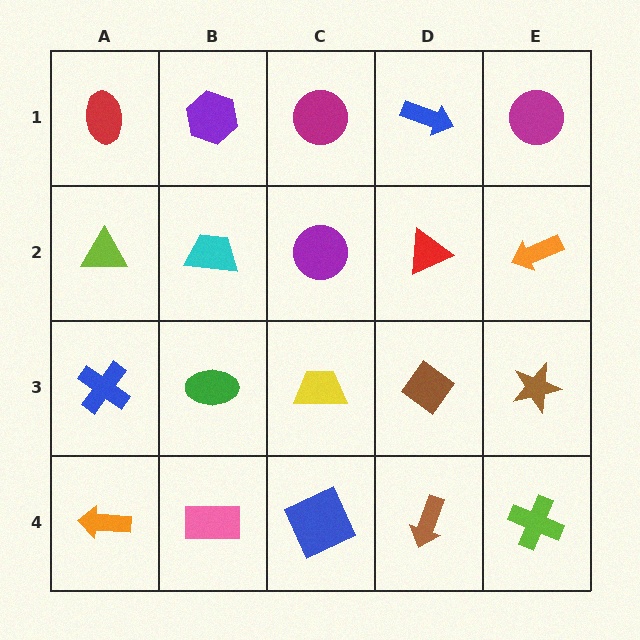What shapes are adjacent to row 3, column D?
A red triangle (row 2, column D), a brown arrow (row 4, column D), a yellow trapezoid (row 3, column C), a brown star (row 3, column E).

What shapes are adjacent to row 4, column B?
A green ellipse (row 3, column B), an orange arrow (row 4, column A), a blue square (row 4, column C).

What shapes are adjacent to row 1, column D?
A red triangle (row 2, column D), a magenta circle (row 1, column C), a magenta circle (row 1, column E).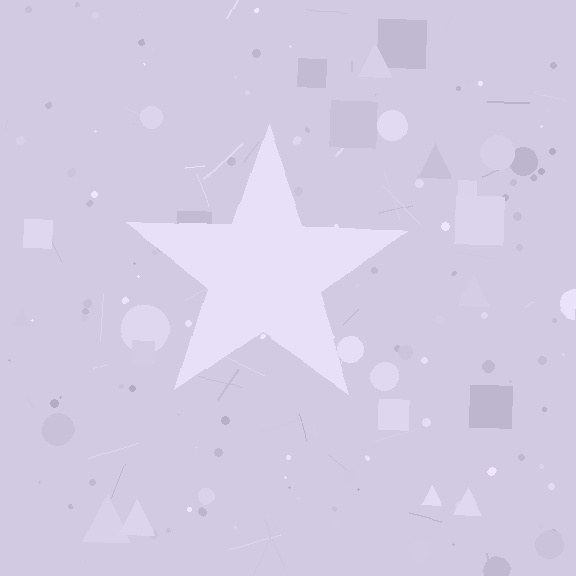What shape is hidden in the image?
A star is hidden in the image.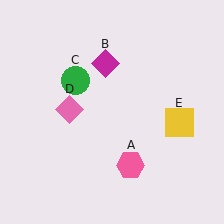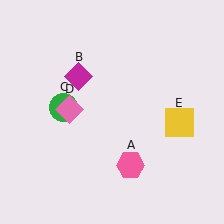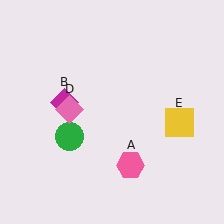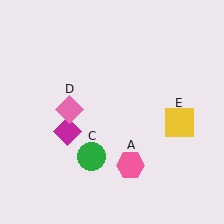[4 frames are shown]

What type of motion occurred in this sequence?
The magenta diamond (object B), green circle (object C) rotated counterclockwise around the center of the scene.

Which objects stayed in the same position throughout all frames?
Pink hexagon (object A) and pink diamond (object D) and yellow square (object E) remained stationary.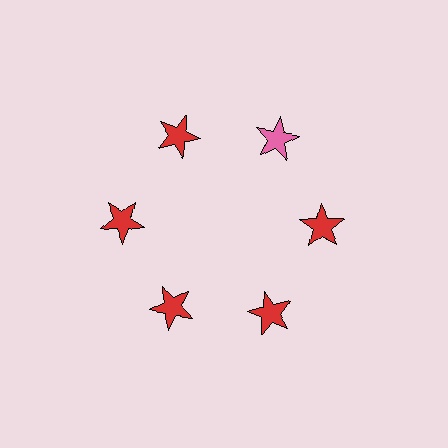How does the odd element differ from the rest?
It has a different color: pink instead of red.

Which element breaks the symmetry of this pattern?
The pink star at roughly the 1 o'clock position breaks the symmetry. All other shapes are red stars.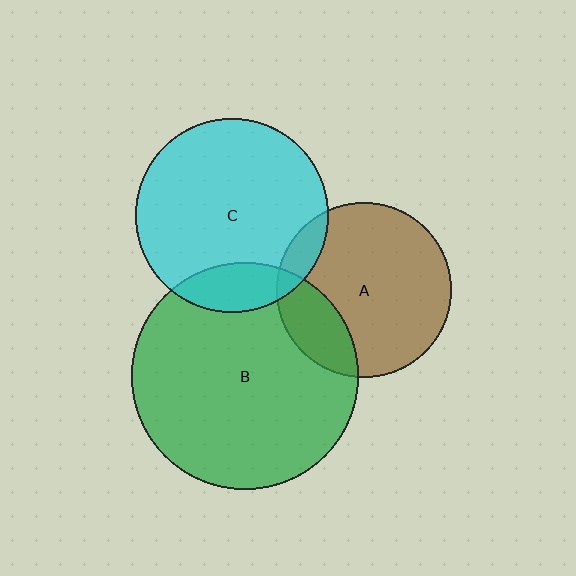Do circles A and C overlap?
Yes.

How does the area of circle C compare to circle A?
Approximately 1.2 times.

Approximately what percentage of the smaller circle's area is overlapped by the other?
Approximately 10%.